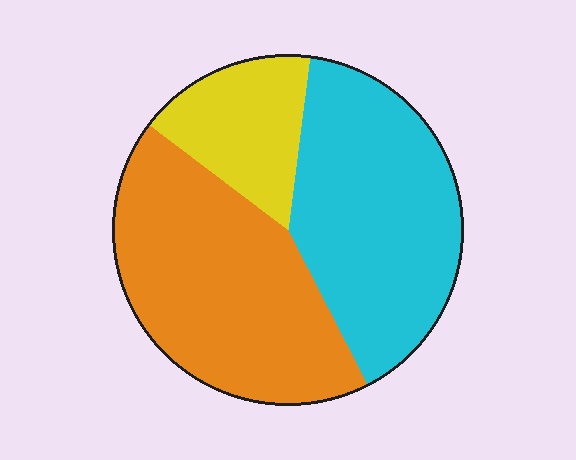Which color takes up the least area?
Yellow, at roughly 15%.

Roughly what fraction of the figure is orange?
Orange takes up about two fifths (2/5) of the figure.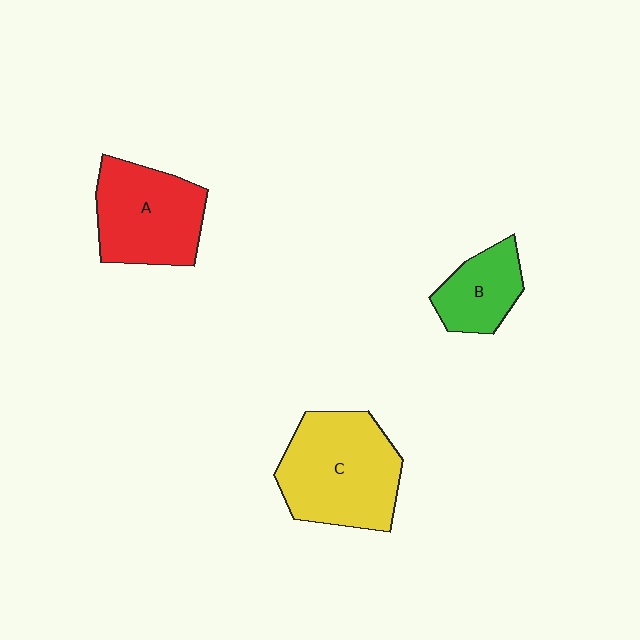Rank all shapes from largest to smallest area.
From largest to smallest: C (yellow), A (red), B (green).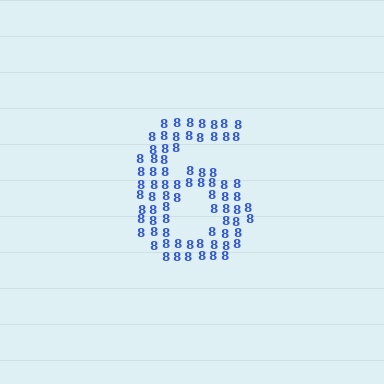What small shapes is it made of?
It is made of small digit 8's.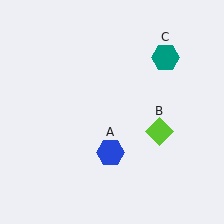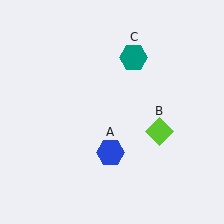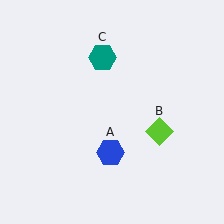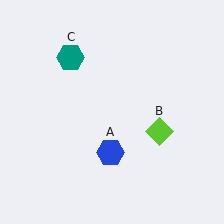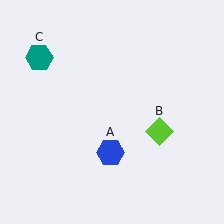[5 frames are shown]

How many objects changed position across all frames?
1 object changed position: teal hexagon (object C).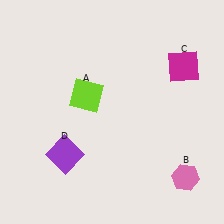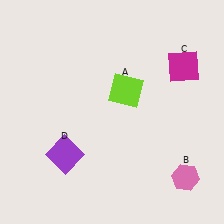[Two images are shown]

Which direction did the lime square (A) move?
The lime square (A) moved right.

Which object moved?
The lime square (A) moved right.